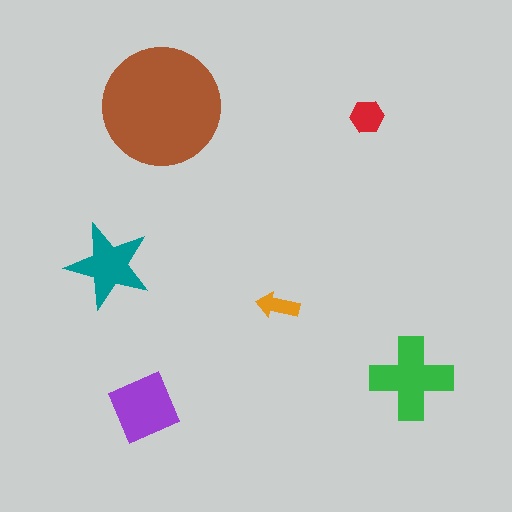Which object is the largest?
The brown circle.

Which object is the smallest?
The orange arrow.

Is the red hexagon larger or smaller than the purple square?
Smaller.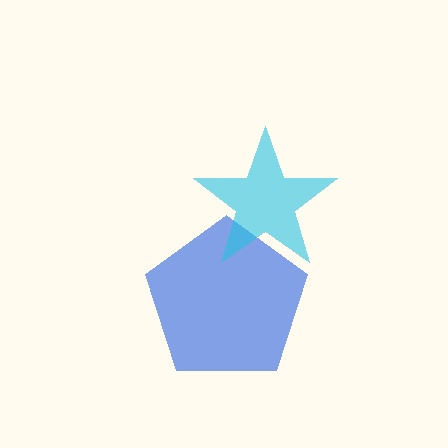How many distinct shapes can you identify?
There are 2 distinct shapes: a blue pentagon, a cyan star.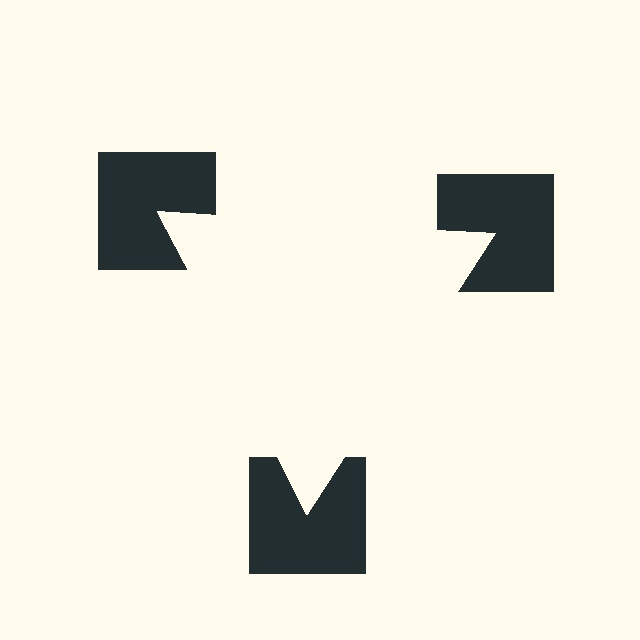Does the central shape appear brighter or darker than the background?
It typically appears slightly brighter than the background, even though no actual brightness change is drawn.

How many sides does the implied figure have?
3 sides.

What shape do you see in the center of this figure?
An illusory triangle — its edges are inferred from the aligned wedge cuts in the notched squares, not physically drawn.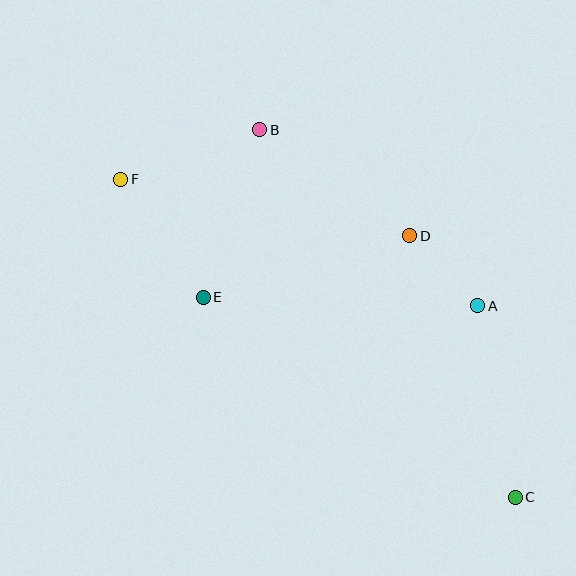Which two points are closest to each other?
Points A and D are closest to each other.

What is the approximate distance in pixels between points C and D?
The distance between C and D is approximately 282 pixels.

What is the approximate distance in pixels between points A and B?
The distance between A and B is approximately 280 pixels.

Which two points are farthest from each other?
Points C and F are farthest from each other.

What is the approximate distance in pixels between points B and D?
The distance between B and D is approximately 184 pixels.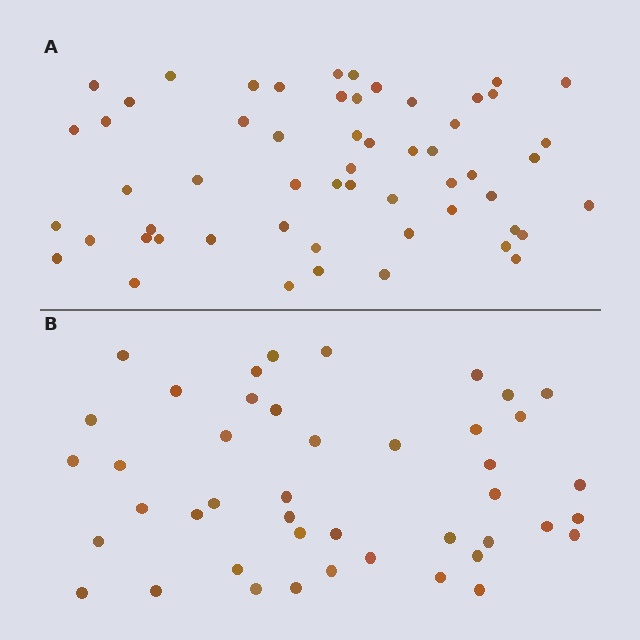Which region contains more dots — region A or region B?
Region A (the top region) has more dots.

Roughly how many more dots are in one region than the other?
Region A has roughly 12 or so more dots than region B.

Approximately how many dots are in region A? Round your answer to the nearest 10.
About 60 dots. (The exact count is 56, which rounds to 60.)